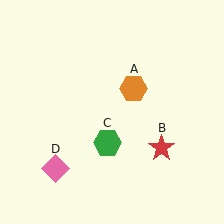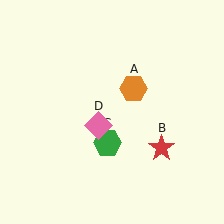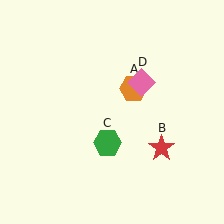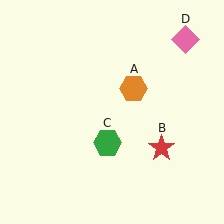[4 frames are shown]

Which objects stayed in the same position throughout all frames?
Orange hexagon (object A) and red star (object B) and green hexagon (object C) remained stationary.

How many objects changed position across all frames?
1 object changed position: pink diamond (object D).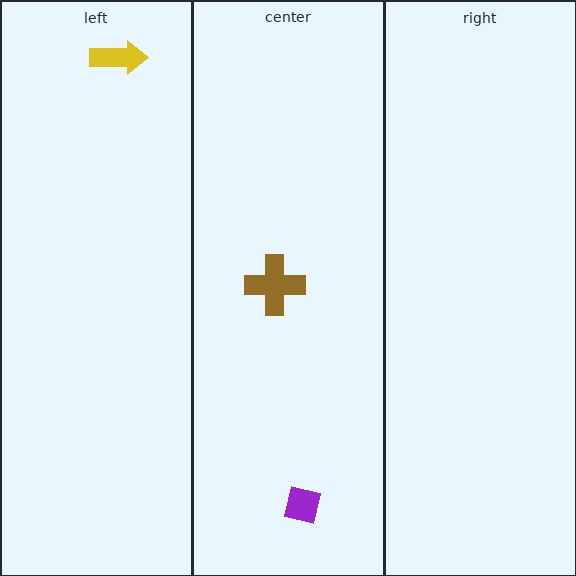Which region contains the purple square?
The center region.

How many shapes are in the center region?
2.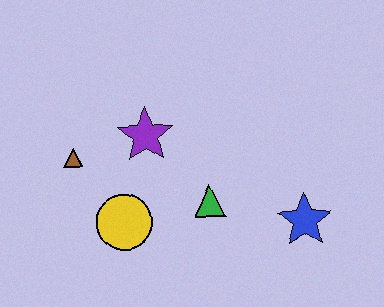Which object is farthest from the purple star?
The blue star is farthest from the purple star.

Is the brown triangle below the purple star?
Yes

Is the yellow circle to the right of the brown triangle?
Yes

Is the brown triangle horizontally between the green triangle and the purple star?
No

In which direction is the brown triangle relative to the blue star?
The brown triangle is to the left of the blue star.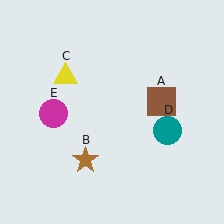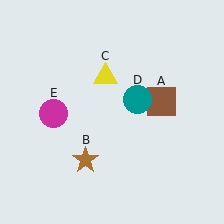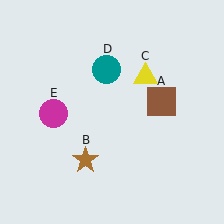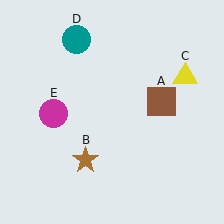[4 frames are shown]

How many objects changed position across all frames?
2 objects changed position: yellow triangle (object C), teal circle (object D).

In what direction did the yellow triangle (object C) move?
The yellow triangle (object C) moved right.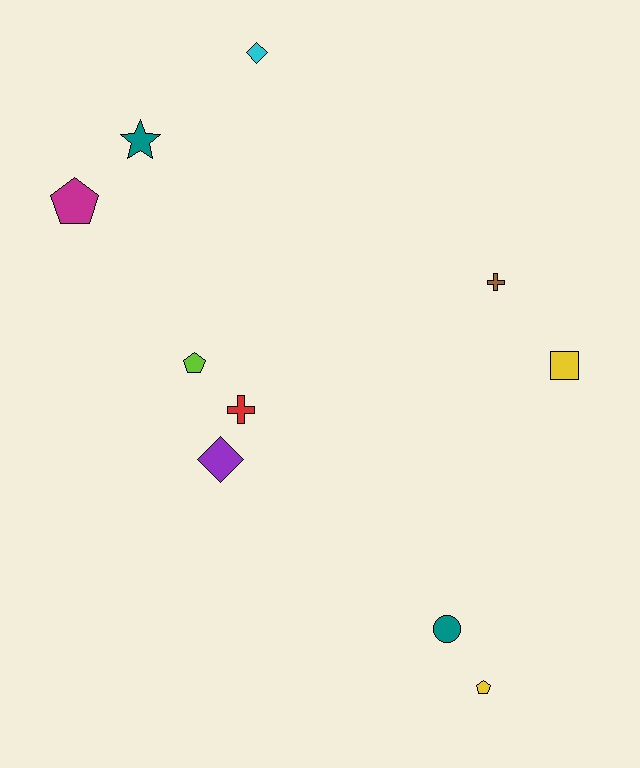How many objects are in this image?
There are 10 objects.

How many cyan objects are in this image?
There is 1 cyan object.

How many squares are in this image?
There is 1 square.